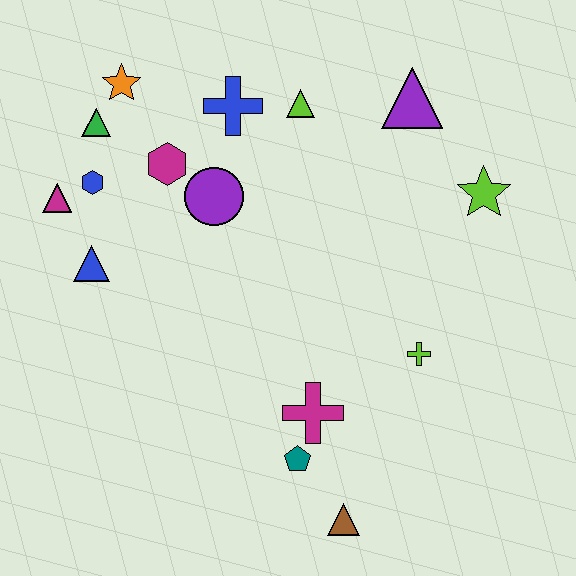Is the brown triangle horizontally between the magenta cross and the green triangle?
No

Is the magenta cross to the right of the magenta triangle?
Yes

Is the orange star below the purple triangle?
No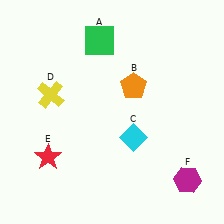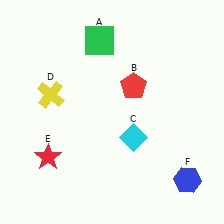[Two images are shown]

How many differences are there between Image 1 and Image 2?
There are 2 differences between the two images.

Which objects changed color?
B changed from orange to red. F changed from magenta to blue.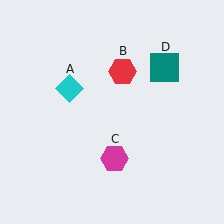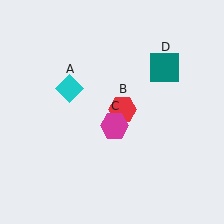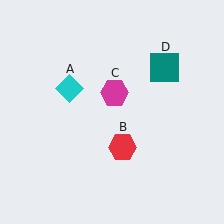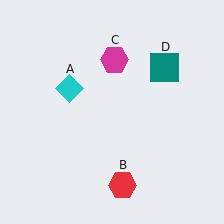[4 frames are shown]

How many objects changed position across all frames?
2 objects changed position: red hexagon (object B), magenta hexagon (object C).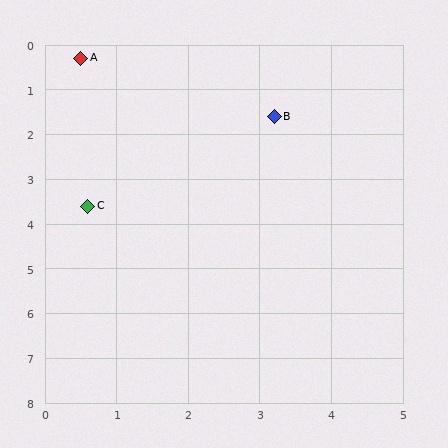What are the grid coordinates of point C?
Point C is at approximately (0.6, 3.6).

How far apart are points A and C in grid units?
Points A and C are about 3.3 grid units apart.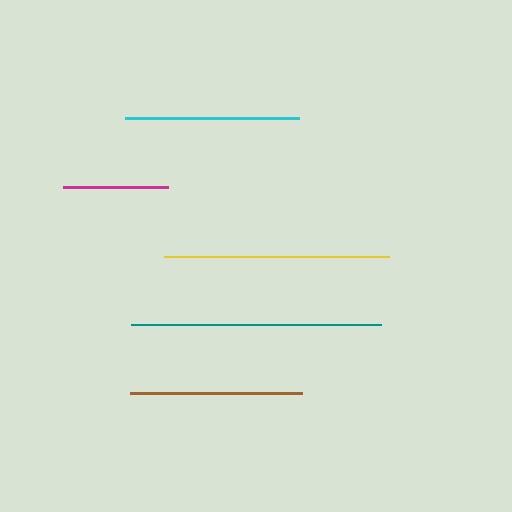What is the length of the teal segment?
The teal segment is approximately 249 pixels long.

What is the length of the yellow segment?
The yellow segment is approximately 225 pixels long.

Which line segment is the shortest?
The magenta line is the shortest at approximately 105 pixels.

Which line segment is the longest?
The teal line is the longest at approximately 249 pixels.